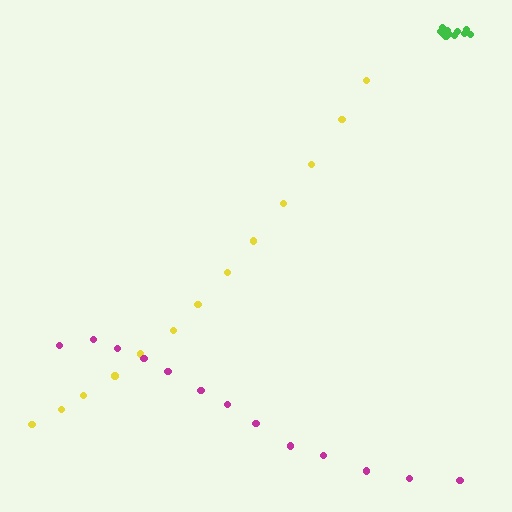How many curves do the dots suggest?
There are 3 distinct paths.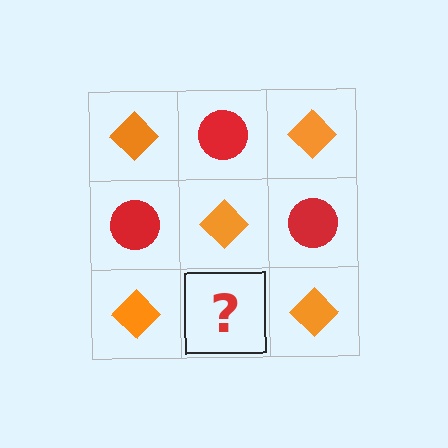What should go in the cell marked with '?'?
The missing cell should contain a red circle.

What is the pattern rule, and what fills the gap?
The rule is that it alternates orange diamond and red circle in a checkerboard pattern. The gap should be filled with a red circle.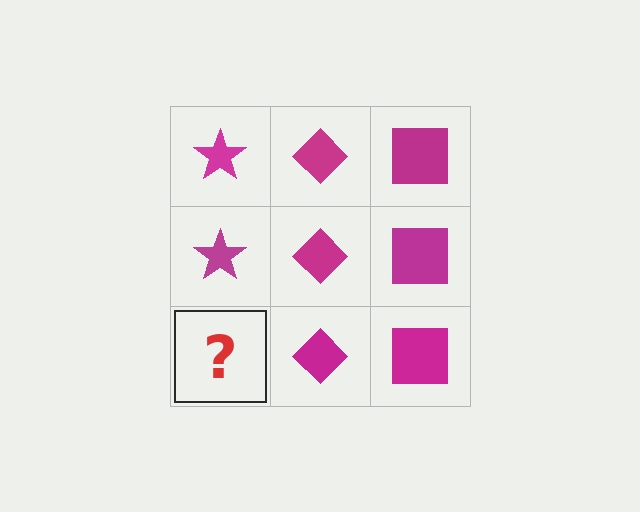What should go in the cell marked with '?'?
The missing cell should contain a magenta star.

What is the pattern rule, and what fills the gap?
The rule is that each column has a consistent shape. The gap should be filled with a magenta star.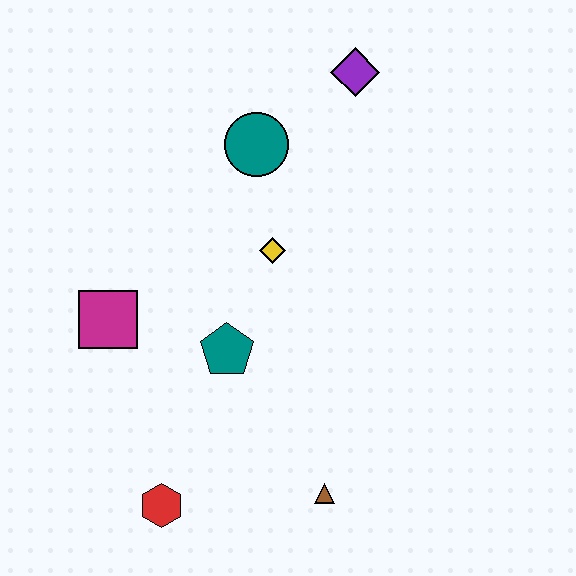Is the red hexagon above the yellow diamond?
No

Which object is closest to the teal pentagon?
The yellow diamond is closest to the teal pentagon.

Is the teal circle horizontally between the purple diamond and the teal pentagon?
Yes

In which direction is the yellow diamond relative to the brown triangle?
The yellow diamond is above the brown triangle.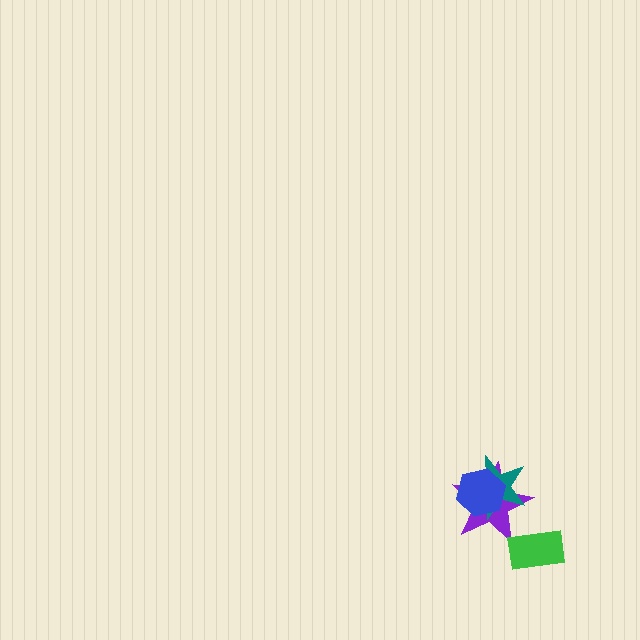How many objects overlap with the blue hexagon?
2 objects overlap with the blue hexagon.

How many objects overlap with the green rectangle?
0 objects overlap with the green rectangle.